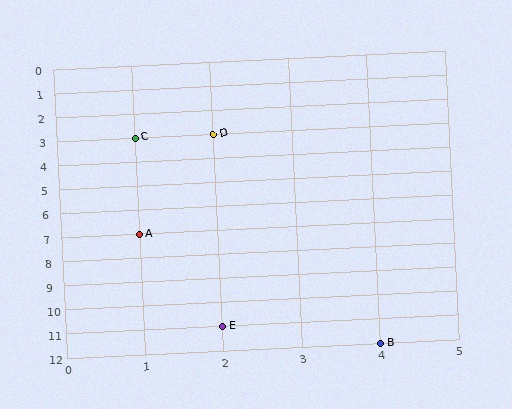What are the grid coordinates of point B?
Point B is at grid coordinates (4, 12).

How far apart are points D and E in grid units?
Points D and E are 8 rows apart.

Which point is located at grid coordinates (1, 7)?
Point A is at (1, 7).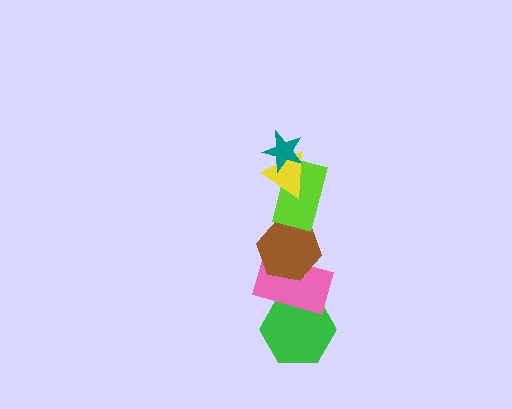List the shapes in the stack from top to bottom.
From top to bottom: the teal star, the yellow triangle, the lime rectangle, the brown hexagon, the pink rectangle, the green hexagon.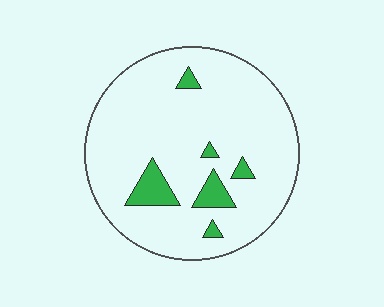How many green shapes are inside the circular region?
6.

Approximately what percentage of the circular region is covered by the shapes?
Approximately 10%.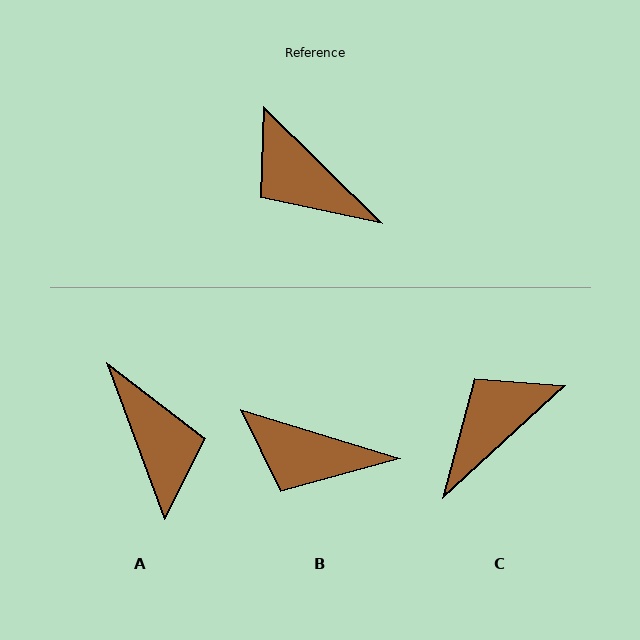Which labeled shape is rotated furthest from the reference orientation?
A, about 155 degrees away.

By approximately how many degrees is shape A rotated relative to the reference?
Approximately 155 degrees counter-clockwise.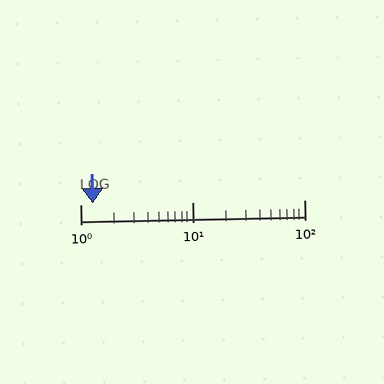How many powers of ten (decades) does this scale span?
The scale spans 2 decades, from 1 to 100.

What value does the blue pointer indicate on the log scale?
The pointer indicates approximately 1.3.